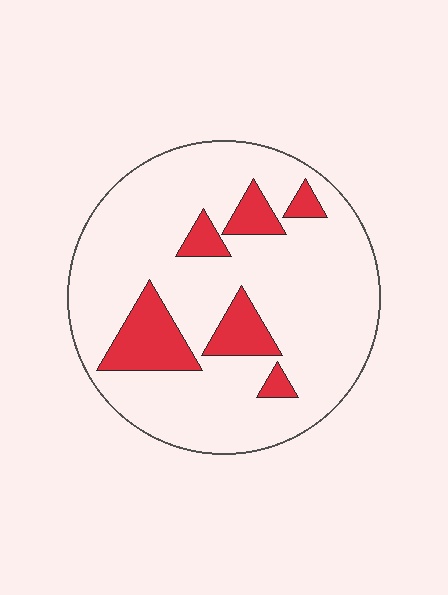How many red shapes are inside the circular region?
6.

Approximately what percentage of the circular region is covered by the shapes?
Approximately 15%.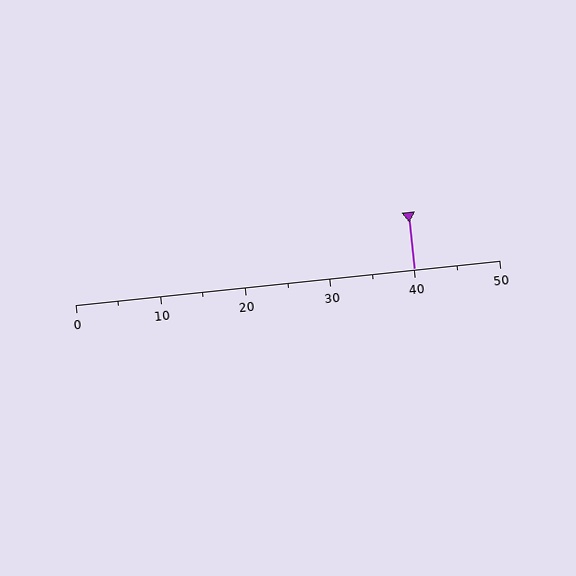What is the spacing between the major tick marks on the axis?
The major ticks are spaced 10 apart.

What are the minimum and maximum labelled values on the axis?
The axis runs from 0 to 50.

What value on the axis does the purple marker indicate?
The marker indicates approximately 40.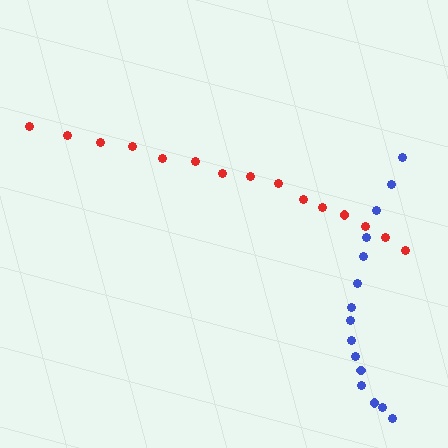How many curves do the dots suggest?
There are 2 distinct paths.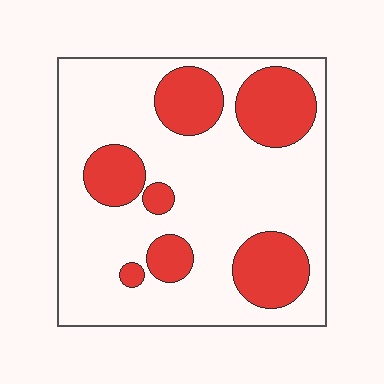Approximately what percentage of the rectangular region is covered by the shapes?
Approximately 30%.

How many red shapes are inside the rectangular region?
7.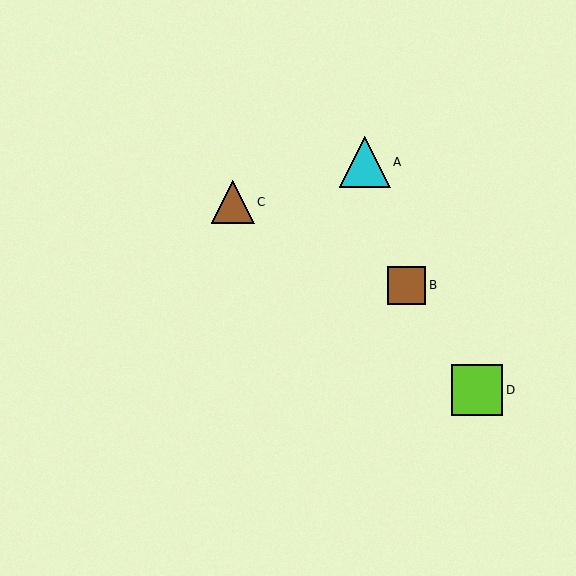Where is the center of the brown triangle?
The center of the brown triangle is at (233, 202).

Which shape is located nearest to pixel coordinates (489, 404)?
The lime square (labeled D) at (477, 390) is nearest to that location.